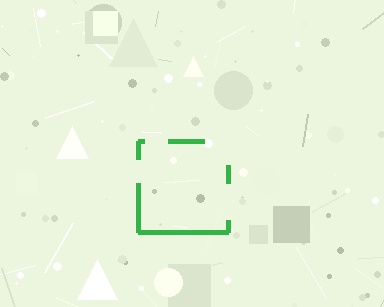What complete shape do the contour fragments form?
The contour fragments form a square.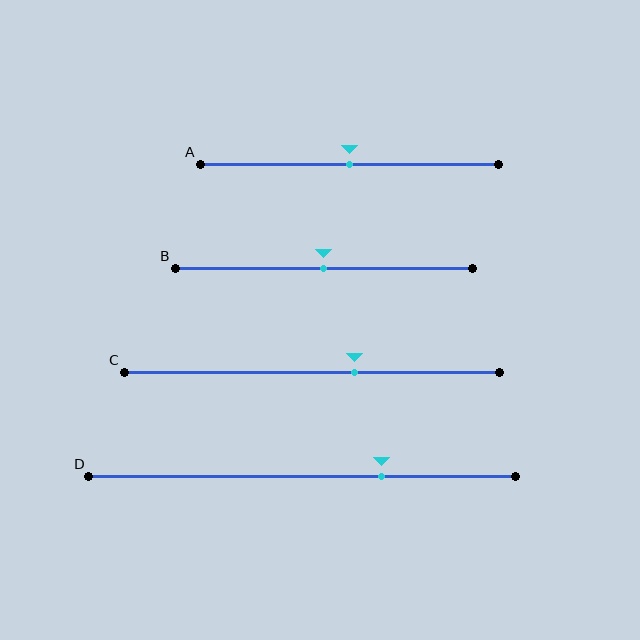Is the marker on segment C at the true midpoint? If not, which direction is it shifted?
No, the marker on segment C is shifted to the right by about 11% of the segment length.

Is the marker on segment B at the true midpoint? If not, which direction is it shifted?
Yes, the marker on segment B is at the true midpoint.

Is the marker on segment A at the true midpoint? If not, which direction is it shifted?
Yes, the marker on segment A is at the true midpoint.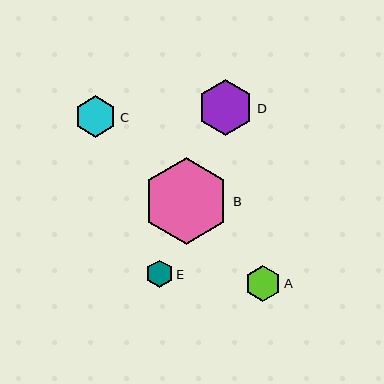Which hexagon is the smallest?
Hexagon E is the smallest with a size of approximately 27 pixels.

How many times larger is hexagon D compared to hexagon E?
Hexagon D is approximately 2.1 times the size of hexagon E.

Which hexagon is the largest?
Hexagon B is the largest with a size of approximately 87 pixels.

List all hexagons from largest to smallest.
From largest to smallest: B, D, C, A, E.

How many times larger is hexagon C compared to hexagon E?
Hexagon C is approximately 1.5 times the size of hexagon E.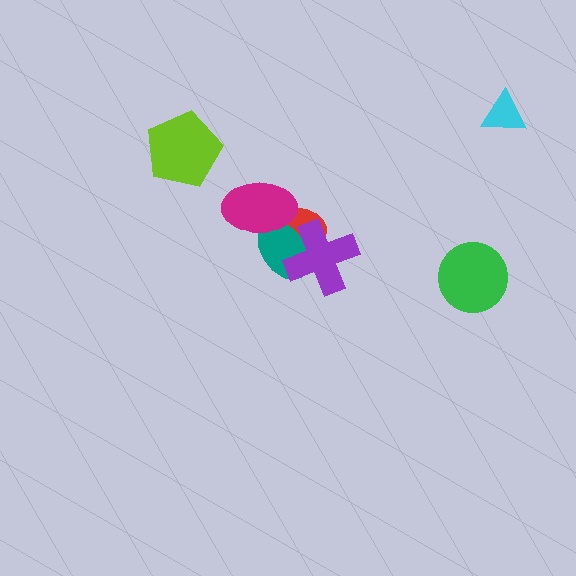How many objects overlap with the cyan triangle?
0 objects overlap with the cyan triangle.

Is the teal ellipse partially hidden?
Yes, it is partially covered by another shape.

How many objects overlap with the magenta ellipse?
2 objects overlap with the magenta ellipse.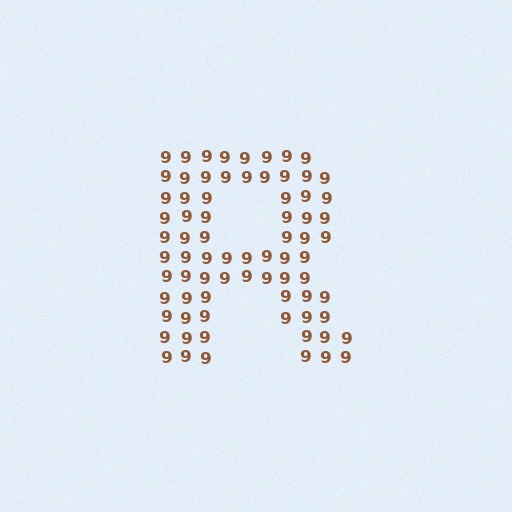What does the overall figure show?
The overall figure shows the letter R.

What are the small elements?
The small elements are digit 9's.